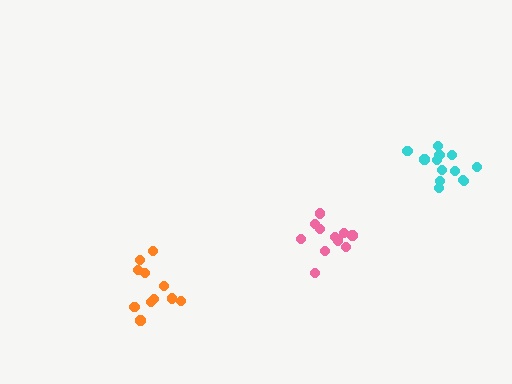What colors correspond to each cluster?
The clusters are colored: orange, cyan, pink.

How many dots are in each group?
Group 1: 11 dots, Group 2: 13 dots, Group 3: 11 dots (35 total).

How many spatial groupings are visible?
There are 3 spatial groupings.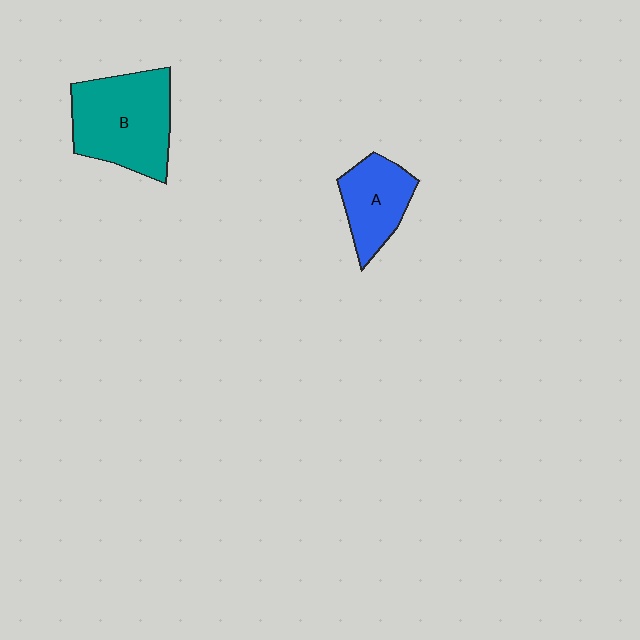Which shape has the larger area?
Shape B (teal).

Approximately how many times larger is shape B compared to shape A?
Approximately 1.7 times.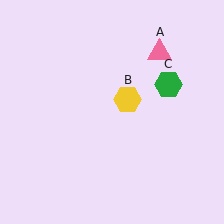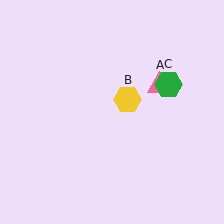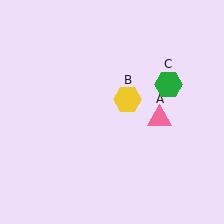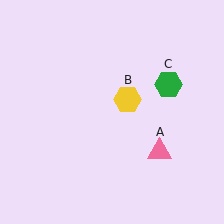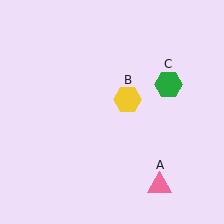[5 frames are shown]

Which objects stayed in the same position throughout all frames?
Yellow hexagon (object B) and green hexagon (object C) remained stationary.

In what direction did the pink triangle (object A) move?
The pink triangle (object A) moved down.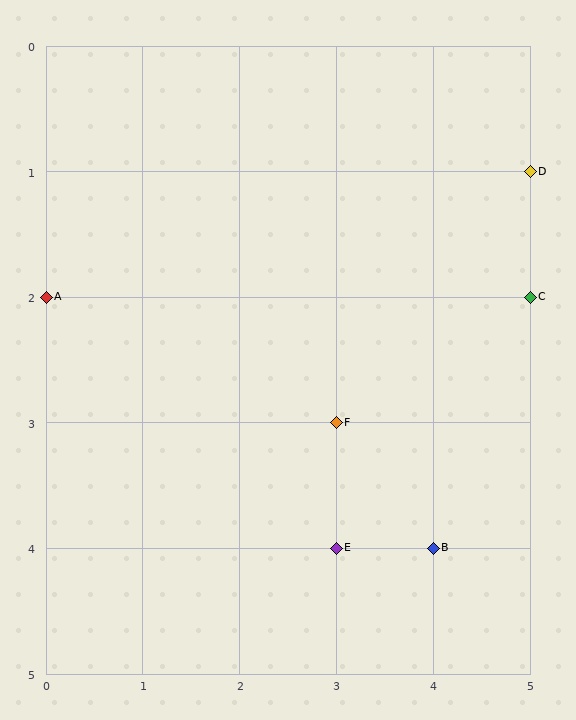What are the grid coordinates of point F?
Point F is at grid coordinates (3, 3).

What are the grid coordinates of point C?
Point C is at grid coordinates (5, 2).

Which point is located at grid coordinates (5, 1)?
Point D is at (5, 1).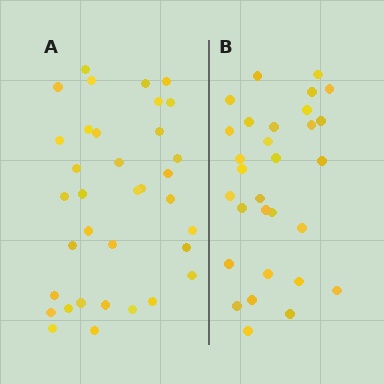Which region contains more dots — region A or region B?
Region A (the left region) has more dots.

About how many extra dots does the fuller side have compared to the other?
Region A has about 5 more dots than region B.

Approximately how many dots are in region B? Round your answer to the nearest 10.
About 30 dots.